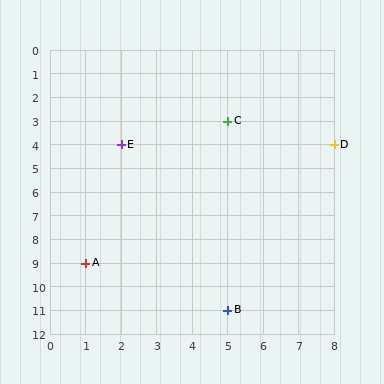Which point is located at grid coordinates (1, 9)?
Point A is at (1, 9).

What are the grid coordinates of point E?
Point E is at grid coordinates (2, 4).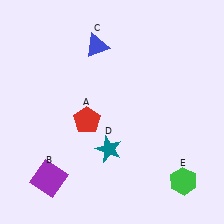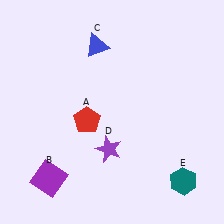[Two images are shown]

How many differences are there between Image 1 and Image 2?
There are 2 differences between the two images.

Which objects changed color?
D changed from teal to purple. E changed from green to teal.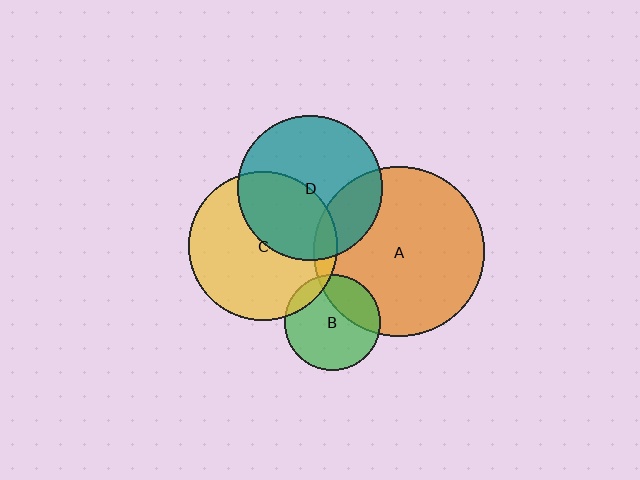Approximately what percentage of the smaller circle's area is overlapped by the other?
Approximately 10%.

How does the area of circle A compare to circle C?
Approximately 1.3 times.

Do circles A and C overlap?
Yes.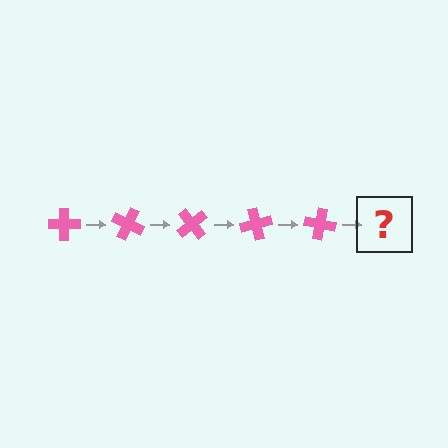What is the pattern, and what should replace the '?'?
The pattern is that the cross rotates 25 degrees each step. The '?' should be a pink cross rotated 125 degrees.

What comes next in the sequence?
The next element should be a pink cross rotated 125 degrees.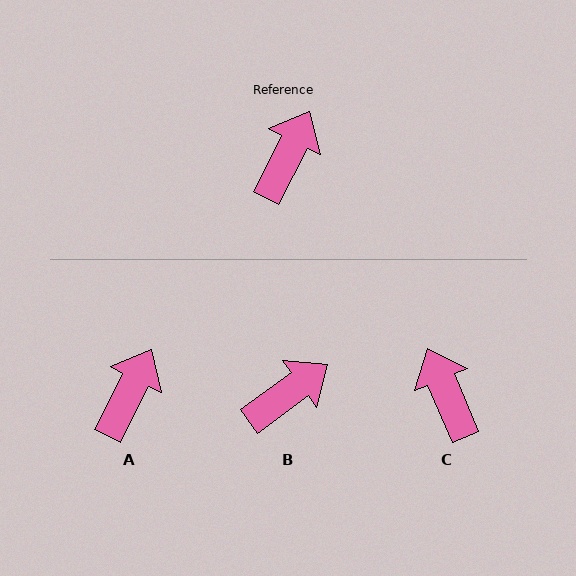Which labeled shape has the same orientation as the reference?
A.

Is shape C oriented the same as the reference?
No, it is off by about 50 degrees.